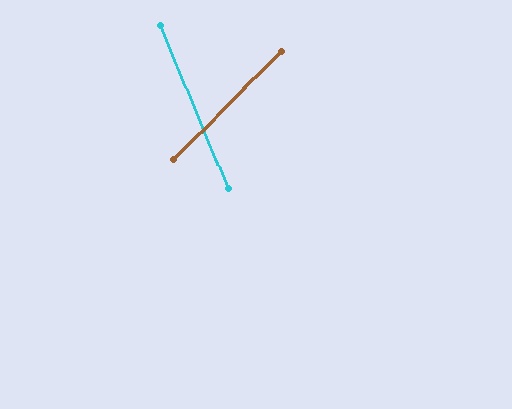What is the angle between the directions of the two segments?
Approximately 67 degrees.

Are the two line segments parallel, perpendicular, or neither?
Neither parallel nor perpendicular — they differ by about 67°.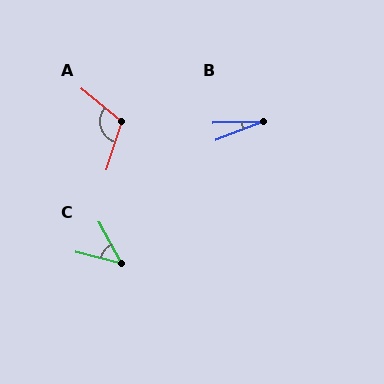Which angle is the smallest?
B, at approximately 20 degrees.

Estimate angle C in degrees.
Approximately 47 degrees.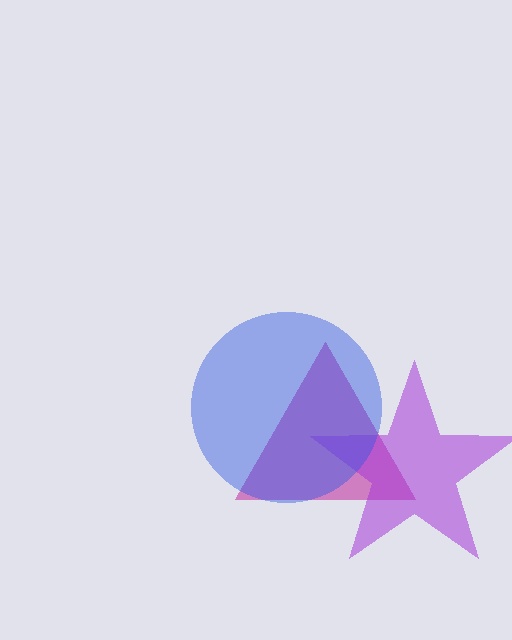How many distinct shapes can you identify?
There are 3 distinct shapes: a magenta triangle, a purple star, a blue circle.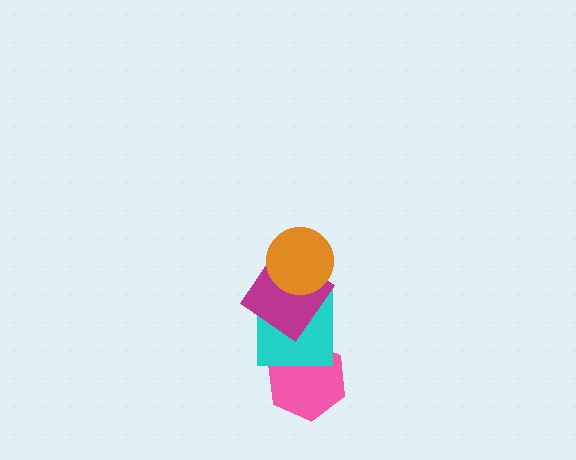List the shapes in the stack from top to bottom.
From top to bottom: the orange circle, the magenta diamond, the cyan square, the pink hexagon.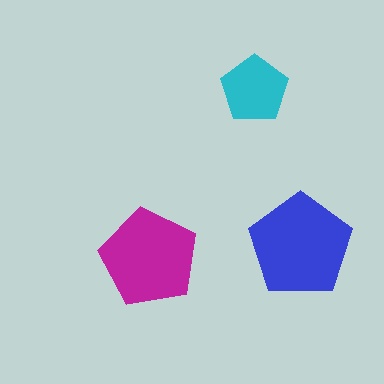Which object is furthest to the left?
The magenta pentagon is leftmost.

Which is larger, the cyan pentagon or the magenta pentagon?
The magenta one.